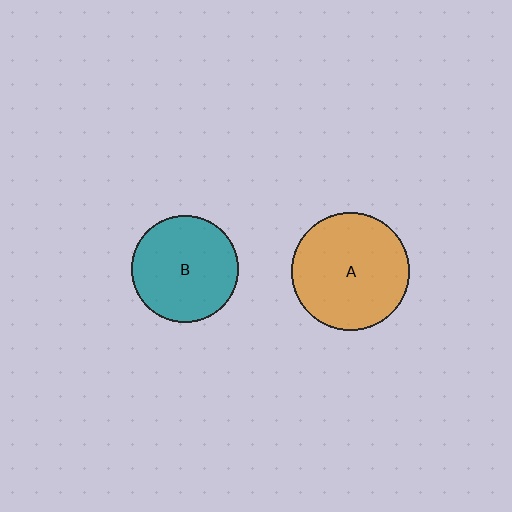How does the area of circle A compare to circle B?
Approximately 1.2 times.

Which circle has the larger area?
Circle A (orange).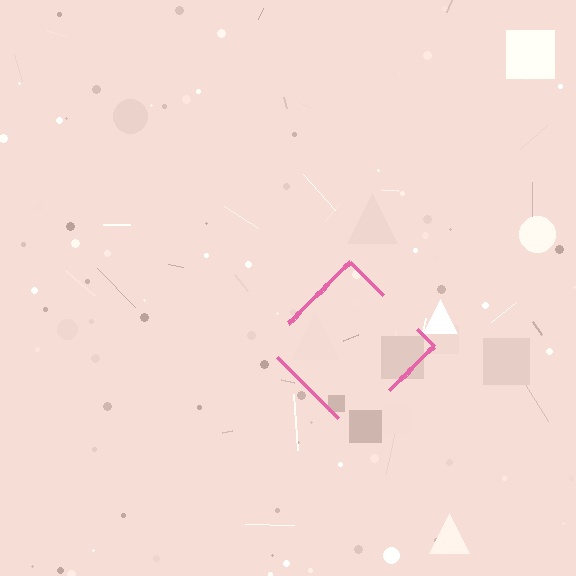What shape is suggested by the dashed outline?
The dashed outline suggests a diamond.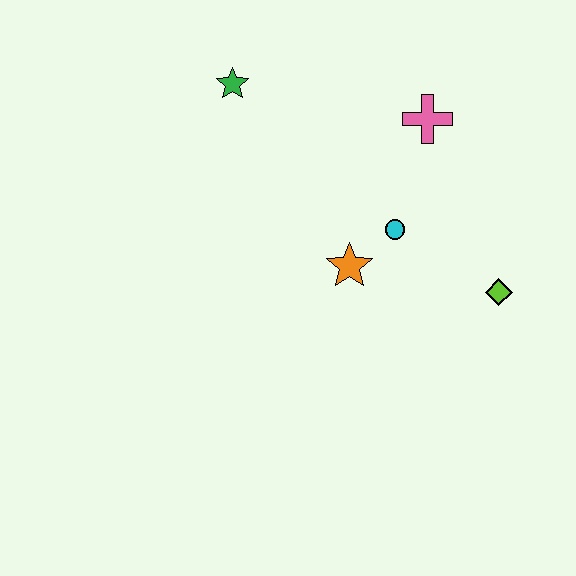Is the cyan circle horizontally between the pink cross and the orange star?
Yes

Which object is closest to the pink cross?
The cyan circle is closest to the pink cross.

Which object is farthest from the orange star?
The green star is farthest from the orange star.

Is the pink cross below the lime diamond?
No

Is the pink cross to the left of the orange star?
No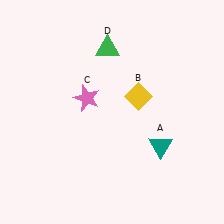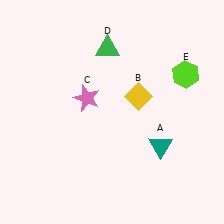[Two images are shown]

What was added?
A lime hexagon (E) was added in Image 2.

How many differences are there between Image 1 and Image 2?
There is 1 difference between the two images.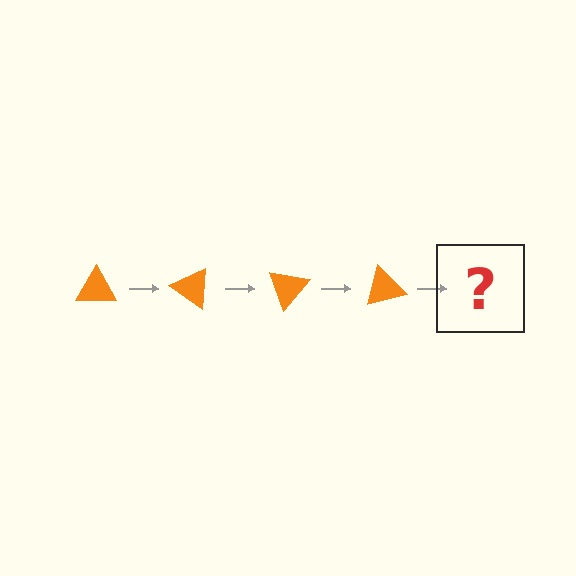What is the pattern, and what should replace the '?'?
The pattern is that the triangle rotates 35 degrees each step. The '?' should be an orange triangle rotated 140 degrees.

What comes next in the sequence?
The next element should be an orange triangle rotated 140 degrees.